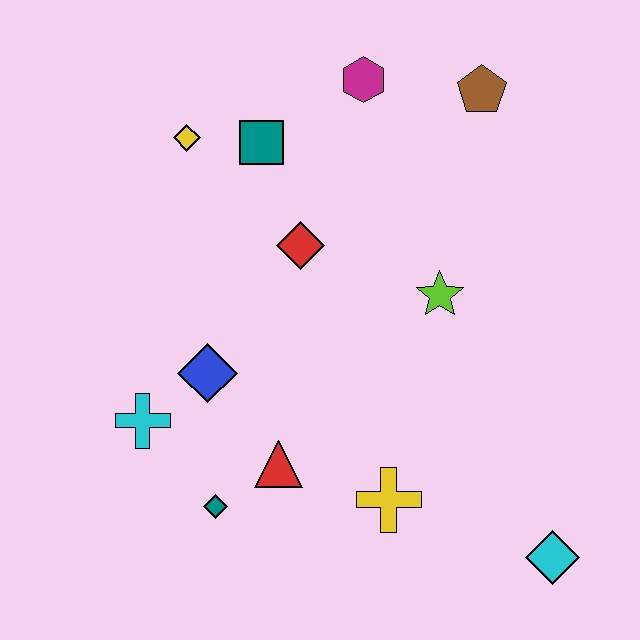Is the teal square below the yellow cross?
No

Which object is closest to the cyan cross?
The blue diamond is closest to the cyan cross.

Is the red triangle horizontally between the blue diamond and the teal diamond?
No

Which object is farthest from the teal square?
The cyan diamond is farthest from the teal square.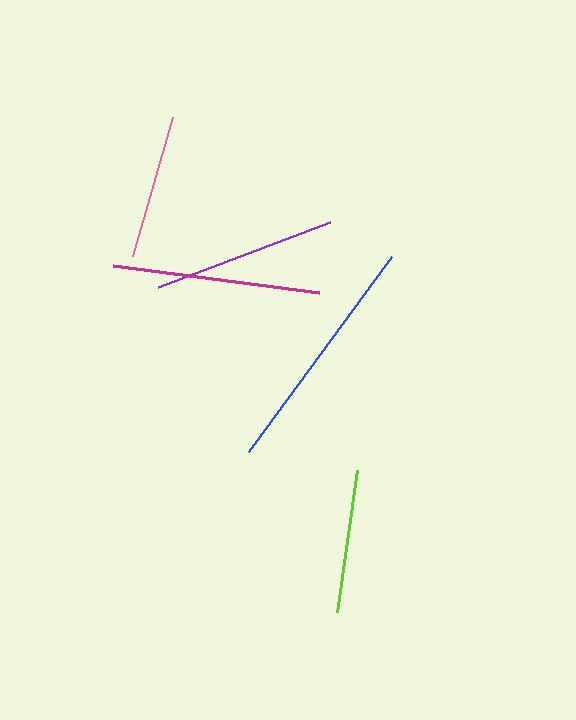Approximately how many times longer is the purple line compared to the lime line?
The purple line is approximately 1.3 times the length of the lime line.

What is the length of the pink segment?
The pink segment is approximately 145 pixels long.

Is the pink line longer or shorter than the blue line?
The blue line is longer than the pink line.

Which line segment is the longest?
The blue line is the longest at approximately 241 pixels.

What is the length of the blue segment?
The blue segment is approximately 241 pixels long.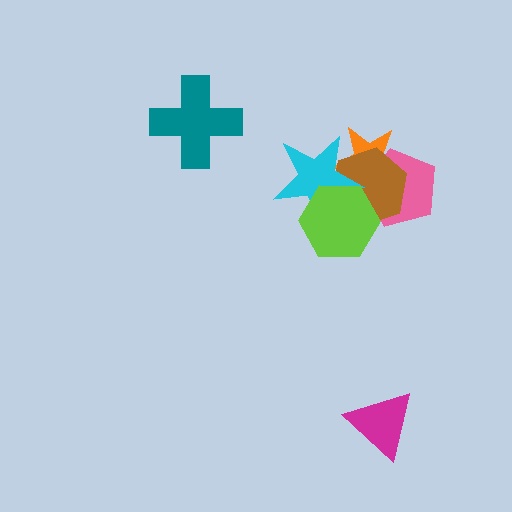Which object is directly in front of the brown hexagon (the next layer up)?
The cyan star is directly in front of the brown hexagon.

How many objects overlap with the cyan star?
3 objects overlap with the cyan star.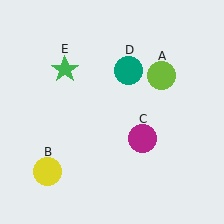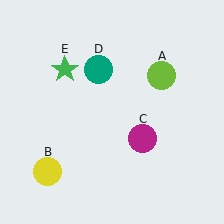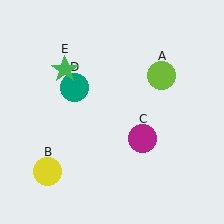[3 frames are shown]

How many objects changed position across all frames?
1 object changed position: teal circle (object D).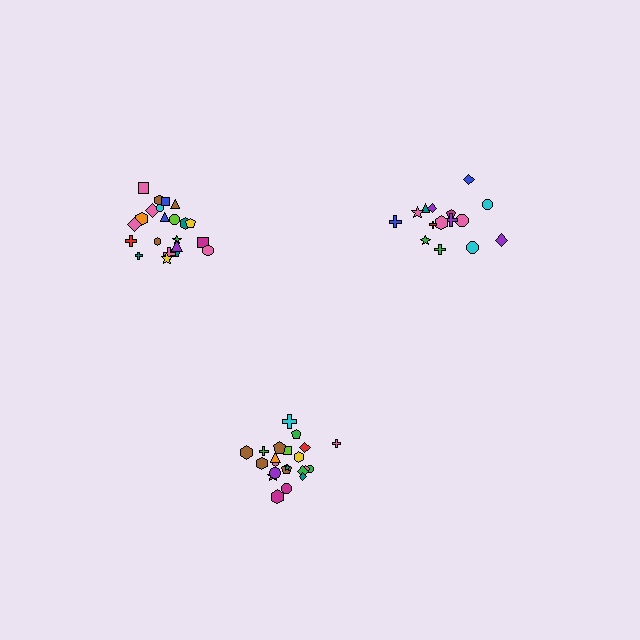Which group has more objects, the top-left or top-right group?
The top-left group.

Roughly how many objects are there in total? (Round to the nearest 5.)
Roughly 60 objects in total.